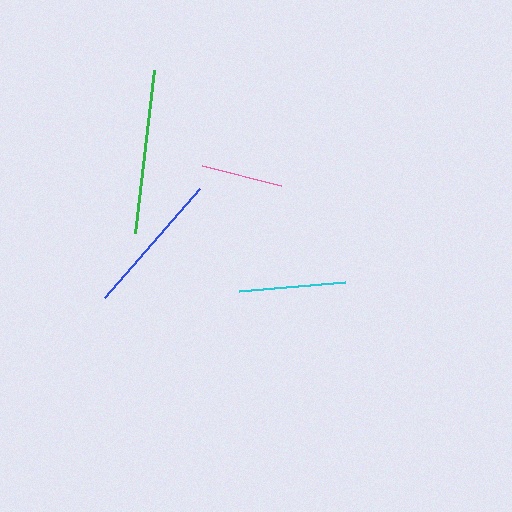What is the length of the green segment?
The green segment is approximately 164 pixels long.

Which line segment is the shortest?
The pink line is the shortest at approximately 82 pixels.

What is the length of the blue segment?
The blue segment is approximately 144 pixels long.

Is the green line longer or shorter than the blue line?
The green line is longer than the blue line.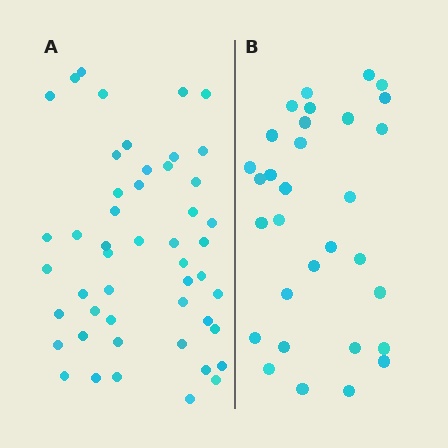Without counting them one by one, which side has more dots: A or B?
Region A (the left region) has more dots.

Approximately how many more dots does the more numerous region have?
Region A has approximately 20 more dots than region B.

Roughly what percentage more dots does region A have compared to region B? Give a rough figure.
About 60% more.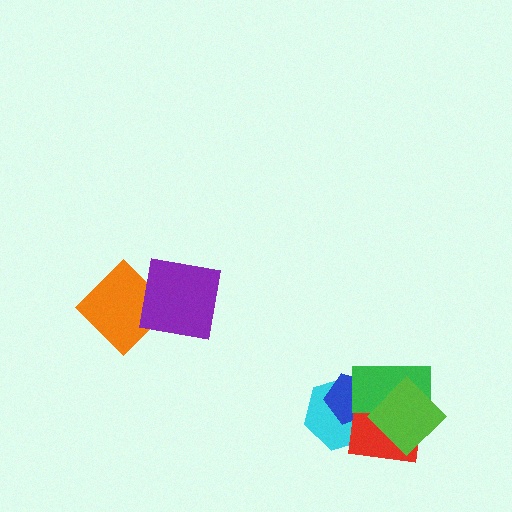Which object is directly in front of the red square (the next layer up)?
The green rectangle is directly in front of the red square.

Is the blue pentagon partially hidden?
Yes, it is partially covered by another shape.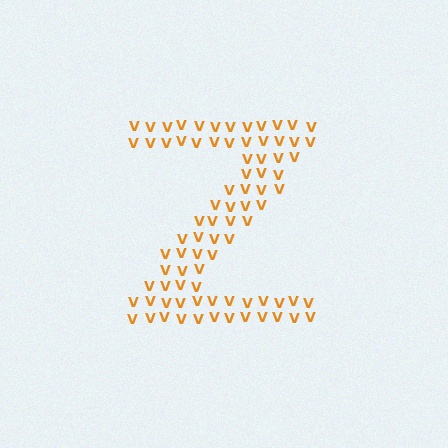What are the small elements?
The small elements are letter V's.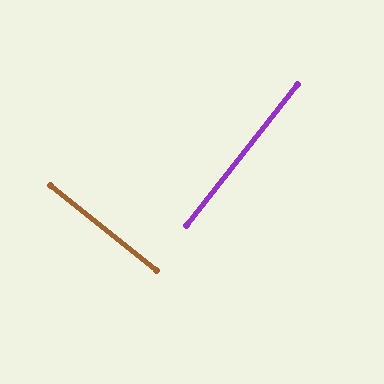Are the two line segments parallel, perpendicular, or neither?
Perpendicular — they meet at approximately 90°.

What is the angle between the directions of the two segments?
Approximately 90 degrees.